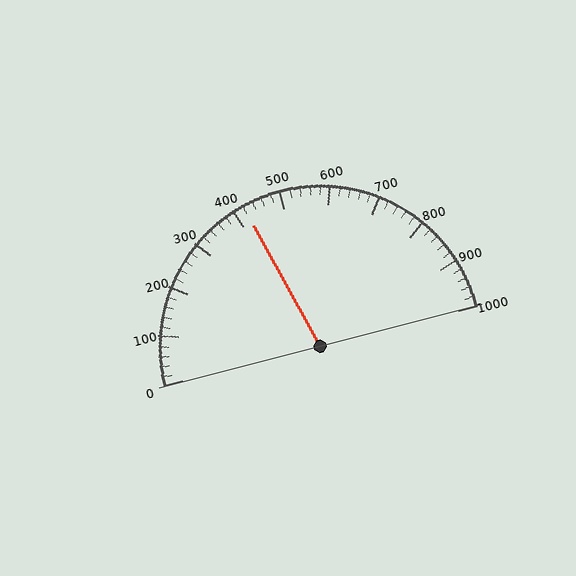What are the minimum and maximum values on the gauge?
The gauge ranges from 0 to 1000.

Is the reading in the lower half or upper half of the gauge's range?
The reading is in the lower half of the range (0 to 1000).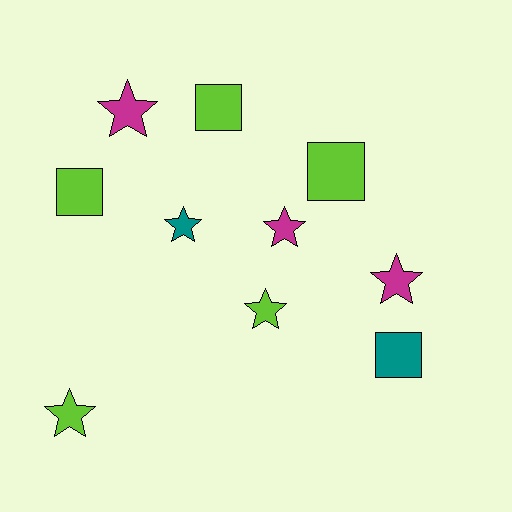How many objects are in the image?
There are 10 objects.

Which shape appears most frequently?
Star, with 6 objects.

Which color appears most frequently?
Lime, with 5 objects.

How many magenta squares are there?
There are no magenta squares.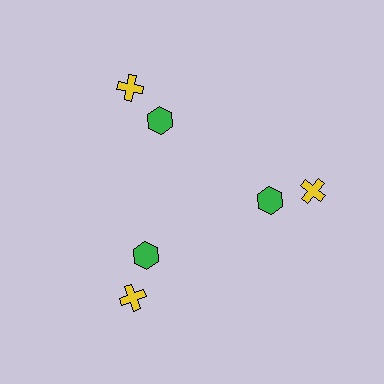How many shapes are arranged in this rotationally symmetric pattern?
There are 6 shapes, arranged in 3 groups of 2.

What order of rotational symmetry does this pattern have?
This pattern has 3-fold rotational symmetry.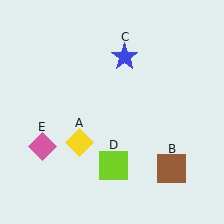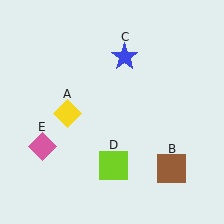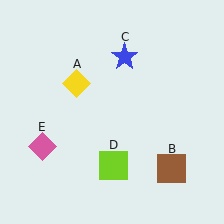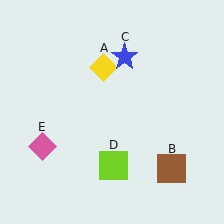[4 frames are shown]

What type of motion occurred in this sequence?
The yellow diamond (object A) rotated clockwise around the center of the scene.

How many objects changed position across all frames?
1 object changed position: yellow diamond (object A).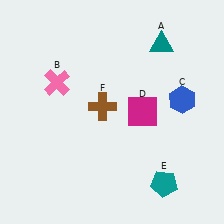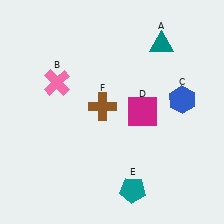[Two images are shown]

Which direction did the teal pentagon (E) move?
The teal pentagon (E) moved left.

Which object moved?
The teal pentagon (E) moved left.